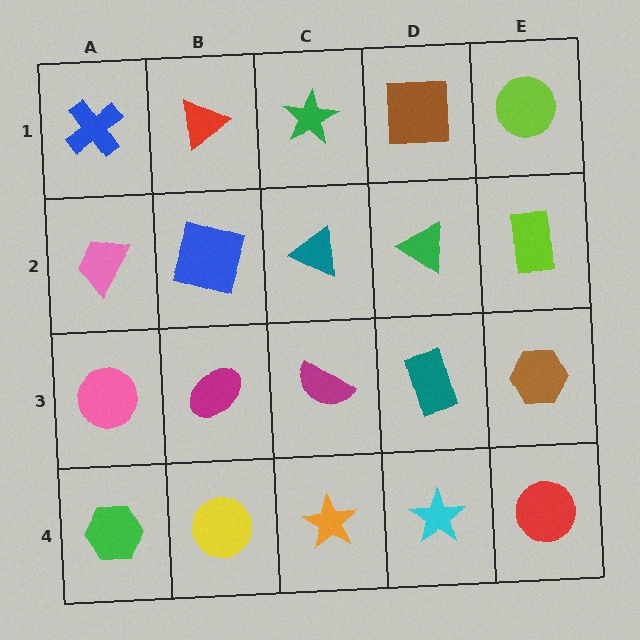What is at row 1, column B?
A red triangle.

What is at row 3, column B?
A magenta ellipse.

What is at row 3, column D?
A teal rectangle.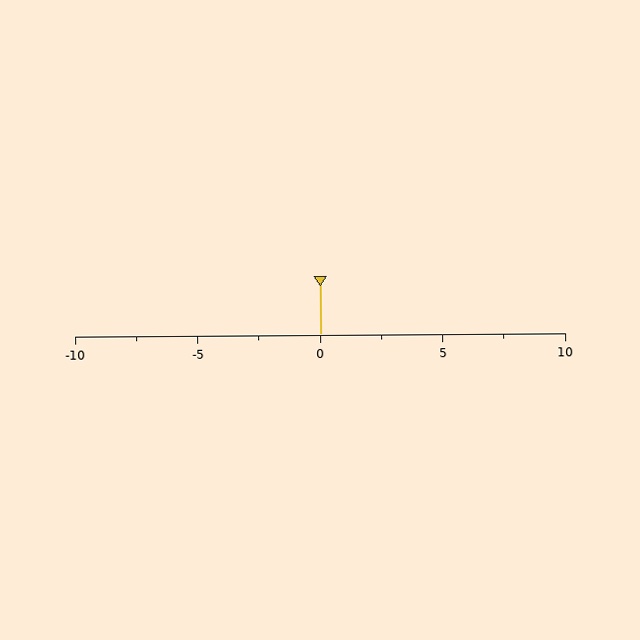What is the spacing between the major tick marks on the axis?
The major ticks are spaced 5 apart.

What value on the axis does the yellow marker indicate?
The marker indicates approximately 0.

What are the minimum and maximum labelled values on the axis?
The axis runs from -10 to 10.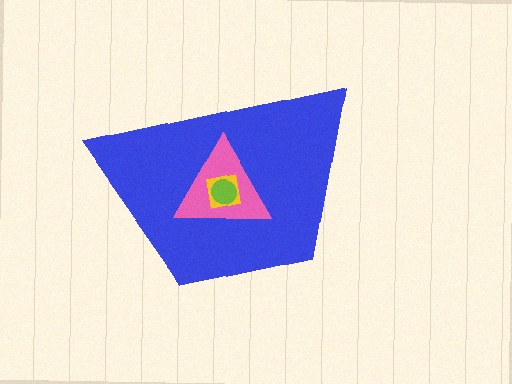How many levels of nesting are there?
4.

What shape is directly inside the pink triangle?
The yellow square.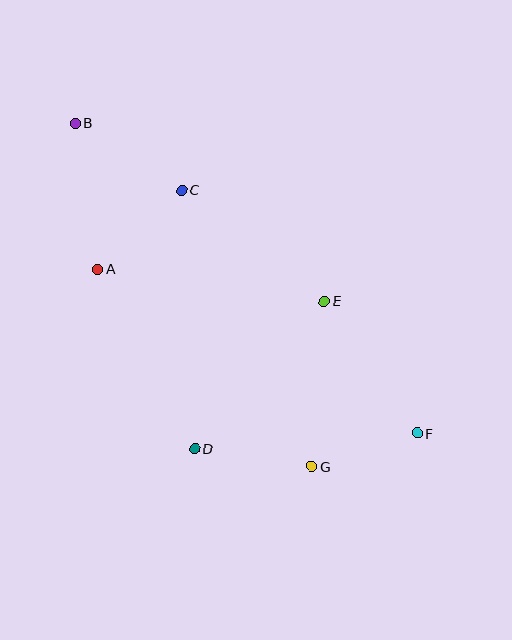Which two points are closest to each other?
Points F and G are closest to each other.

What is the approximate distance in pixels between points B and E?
The distance between B and E is approximately 306 pixels.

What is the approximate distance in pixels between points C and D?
The distance between C and D is approximately 259 pixels.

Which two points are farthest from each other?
Points B and F are farthest from each other.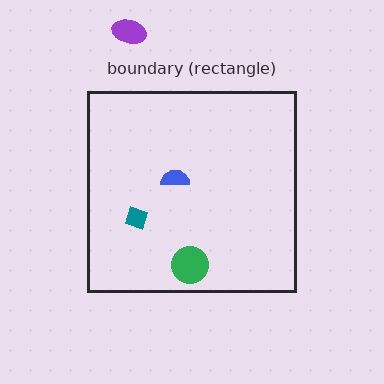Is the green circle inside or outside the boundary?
Inside.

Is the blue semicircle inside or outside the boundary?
Inside.